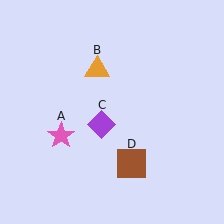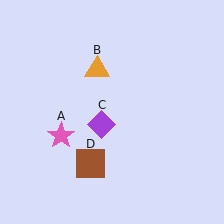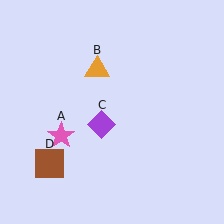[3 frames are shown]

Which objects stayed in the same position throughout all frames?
Pink star (object A) and orange triangle (object B) and purple diamond (object C) remained stationary.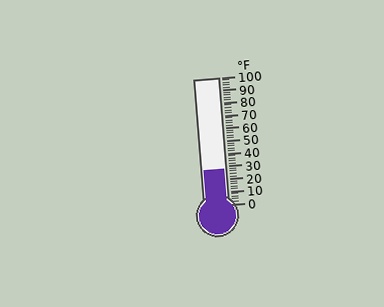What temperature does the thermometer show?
The thermometer shows approximately 28°F.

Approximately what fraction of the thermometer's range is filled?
The thermometer is filled to approximately 30% of its range.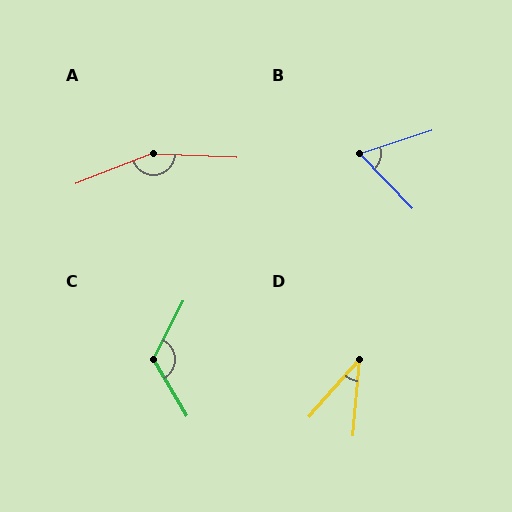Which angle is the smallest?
D, at approximately 37 degrees.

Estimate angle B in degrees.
Approximately 64 degrees.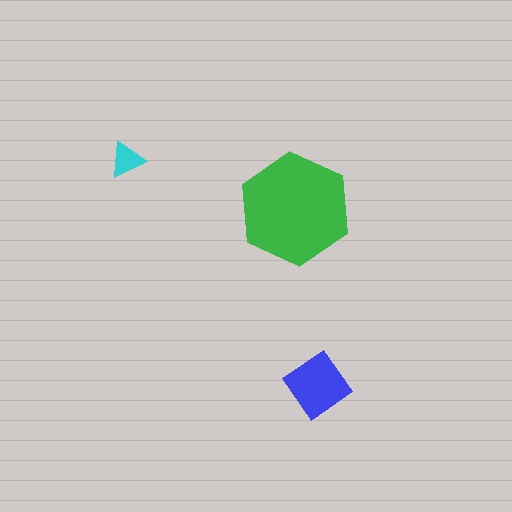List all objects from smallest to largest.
The cyan triangle, the blue diamond, the green hexagon.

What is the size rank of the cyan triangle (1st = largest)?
3rd.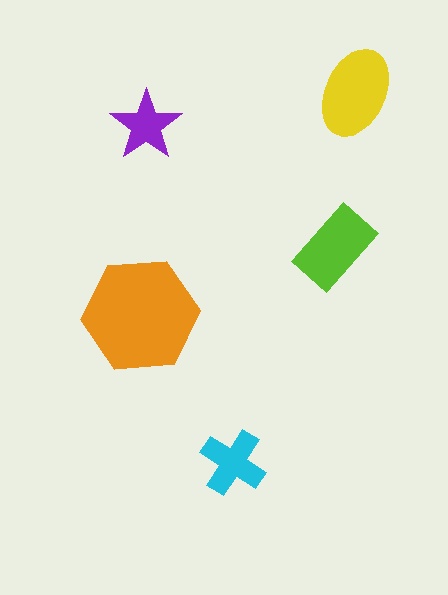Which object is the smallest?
The purple star.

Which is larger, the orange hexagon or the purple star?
The orange hexagon.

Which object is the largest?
The orange hexagon.